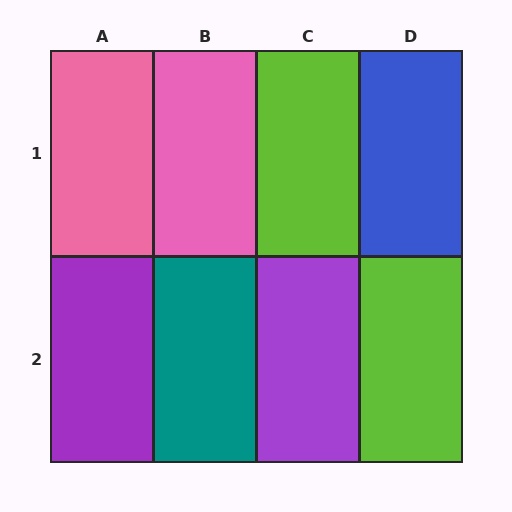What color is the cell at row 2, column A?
Purple.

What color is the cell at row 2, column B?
Teal.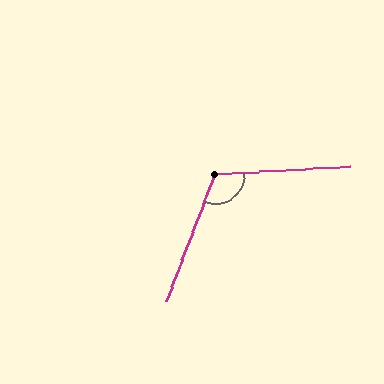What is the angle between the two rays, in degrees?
Approximately 115 degrees.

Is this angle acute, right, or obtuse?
It is obtuse.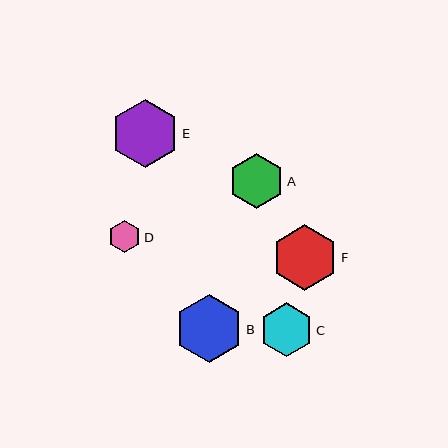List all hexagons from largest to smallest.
From largest to smallest: B, E, F, A, C, D.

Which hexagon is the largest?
Hexagon B is the largest with a size of approximately 68 pixels.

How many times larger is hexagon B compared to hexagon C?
Hexagon B is approximately 1.3 times the size of hexagon C.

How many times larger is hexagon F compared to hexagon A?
Hexagon F is approximately 1.2 times the size of hexagon A.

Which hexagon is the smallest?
Hexagon D is the smallest with a size of approximately 32 pixels.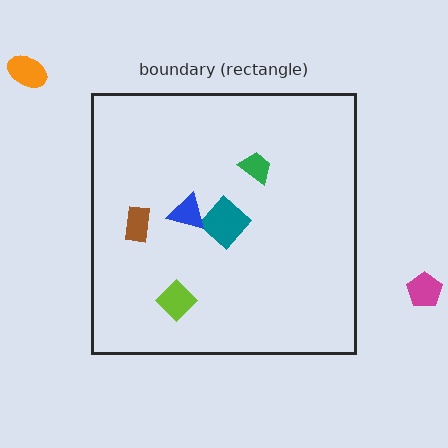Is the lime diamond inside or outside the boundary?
Inside.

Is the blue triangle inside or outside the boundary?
Inside.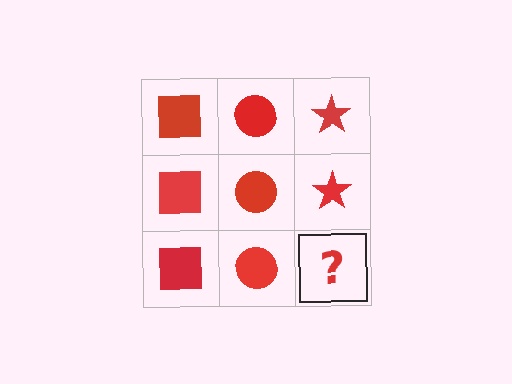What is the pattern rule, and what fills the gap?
The rule is that each column has a consistent shape. The gap should be filled with a red star.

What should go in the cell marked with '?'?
The missing cell should contain a red star.